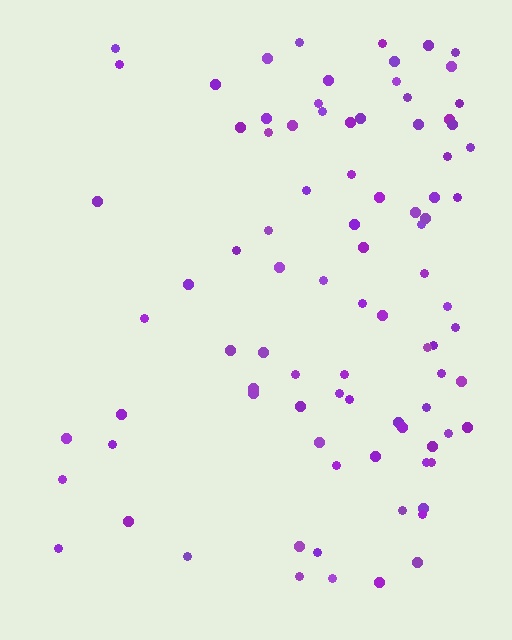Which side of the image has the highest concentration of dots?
The right.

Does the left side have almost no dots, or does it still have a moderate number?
Still a moderate number, just noticeably fewer than the right.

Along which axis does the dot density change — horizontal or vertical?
Horizontal.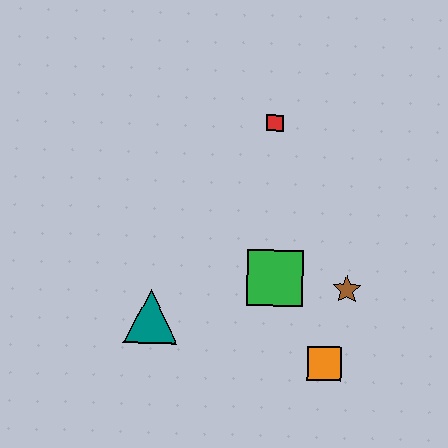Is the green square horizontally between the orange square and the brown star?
No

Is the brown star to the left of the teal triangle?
No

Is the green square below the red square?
Yes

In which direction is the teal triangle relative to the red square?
The teal triangle is below the red square.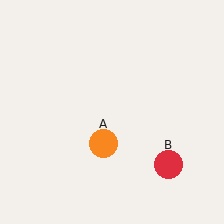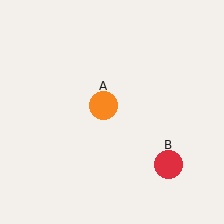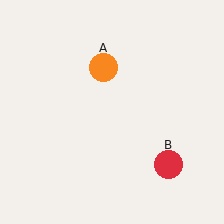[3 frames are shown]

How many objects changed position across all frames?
1 object changed position: orange circle (object A).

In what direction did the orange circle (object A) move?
The orange circle (object A) moved up.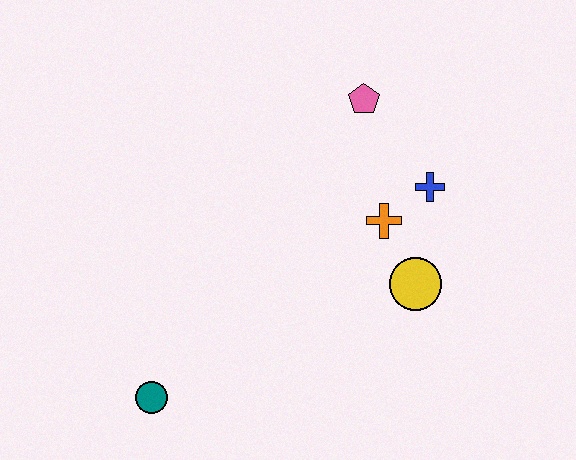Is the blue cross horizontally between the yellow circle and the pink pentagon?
No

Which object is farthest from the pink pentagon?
The teal circle is farthest from the pink pentagon.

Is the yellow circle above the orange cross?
No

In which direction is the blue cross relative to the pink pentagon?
The blue cross is below the pink pentagon.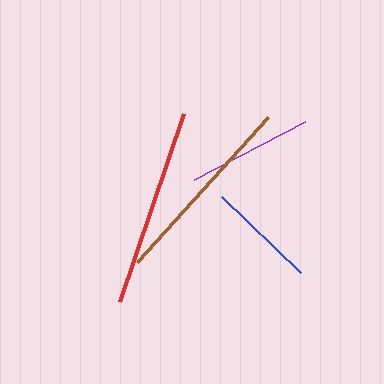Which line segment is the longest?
The red line is the longest at approximately 198 pixels.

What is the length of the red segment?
The red segment is approximately 198 pixels long.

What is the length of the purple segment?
The purple segment is approximately 126 pixels long.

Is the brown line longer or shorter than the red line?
The red line is longer than the brown line.